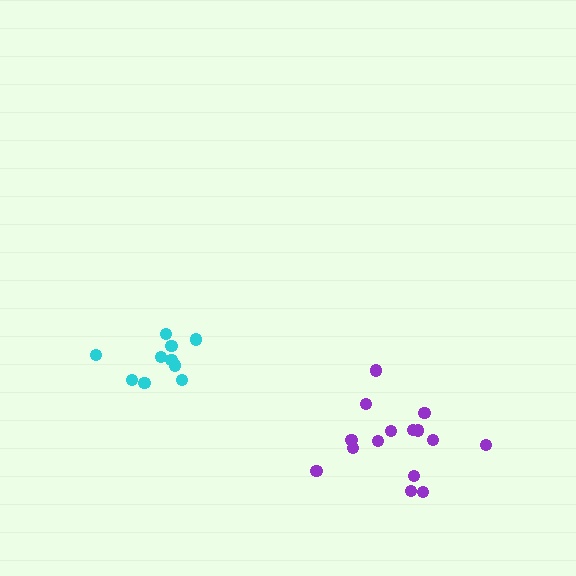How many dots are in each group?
Group 1: 15 dots, Group 2: 10 dots (25 total).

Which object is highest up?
The cyan cluster is topmost.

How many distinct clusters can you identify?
There are 2 distinct clusters.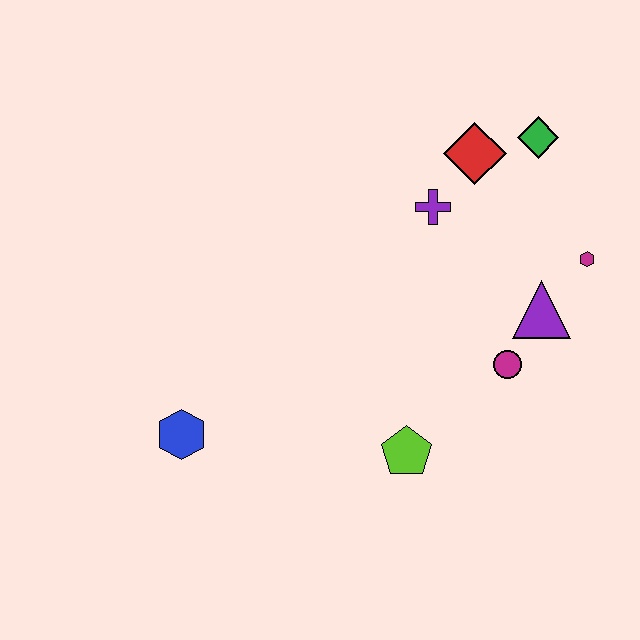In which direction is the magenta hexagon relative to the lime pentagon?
The magenta hexagon is above the lime pentagon.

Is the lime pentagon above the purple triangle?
No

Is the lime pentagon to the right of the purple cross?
No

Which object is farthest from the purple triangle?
The blue hexagon is farthest from the purple triangle.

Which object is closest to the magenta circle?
The purple triangle is closest to the magenta circle.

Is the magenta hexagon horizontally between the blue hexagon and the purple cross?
No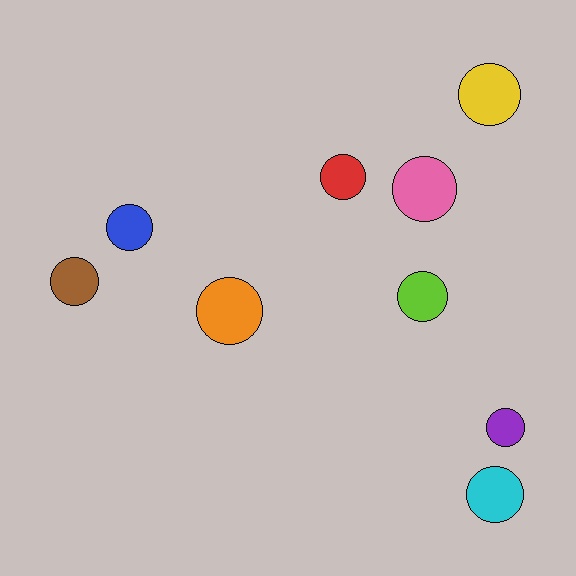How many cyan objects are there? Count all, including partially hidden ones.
There is 1 cyan object.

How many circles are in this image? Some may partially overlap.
There are 9 circles.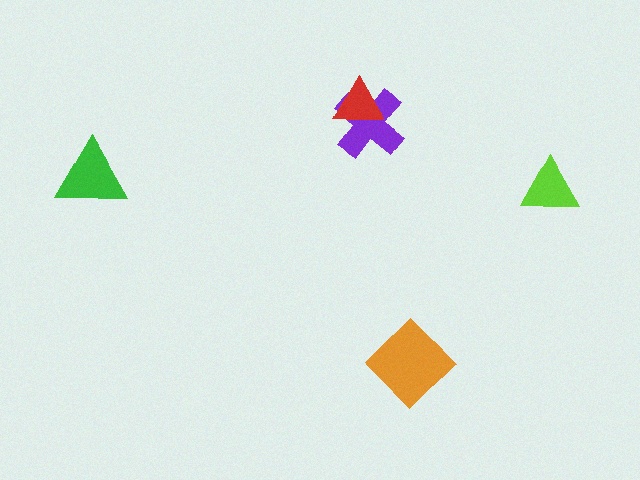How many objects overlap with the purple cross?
1 object overlaps with the purple cross.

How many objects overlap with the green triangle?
0 objects overlap with the green triangle.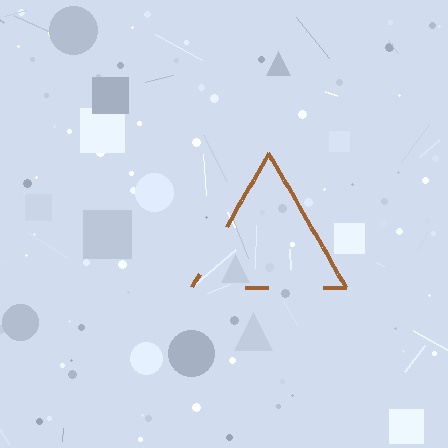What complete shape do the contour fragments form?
The contour fragments form a triangle.